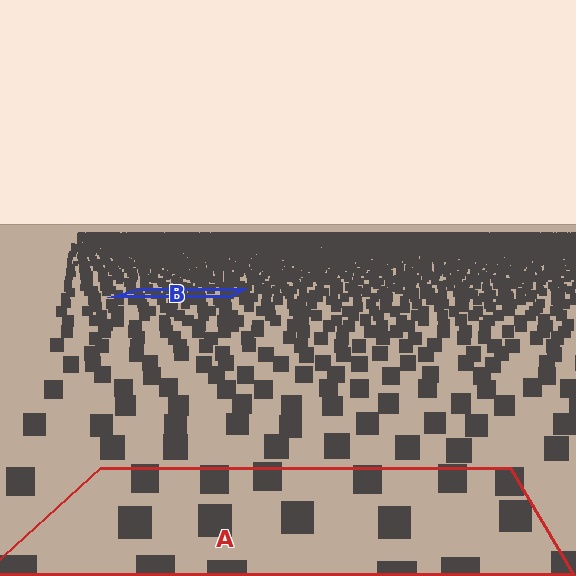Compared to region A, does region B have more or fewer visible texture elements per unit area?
Region B has more texture elements per unit area — they are packed more densely because it is farther away.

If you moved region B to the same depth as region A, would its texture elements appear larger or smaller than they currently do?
They would appear larger. At a closer depth, the same texture elements are projected at a bigger on-screen size.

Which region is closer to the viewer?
Region A is closer. The texture elements there are larger and more spread out.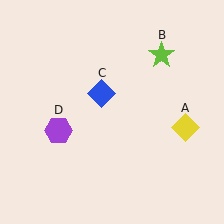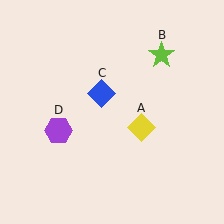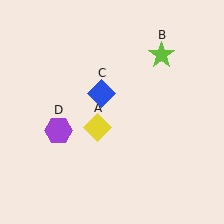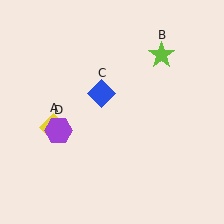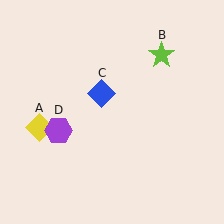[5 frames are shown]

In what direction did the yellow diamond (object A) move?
The yellow diamond (object A) moved left.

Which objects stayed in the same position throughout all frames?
Lime star (object B) and blue diamond (object C) and purple hexagon (object D) remained stationary.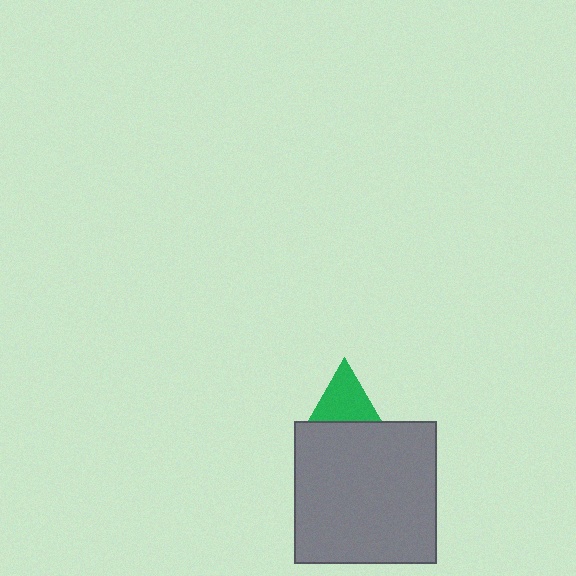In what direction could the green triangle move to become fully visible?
The green triangle could move up. That would shift it out from behind the gray square entirely.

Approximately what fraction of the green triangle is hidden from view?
Roughly 39% of the green triangle is hidden behind the gray square.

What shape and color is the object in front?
The object in front is a gray square.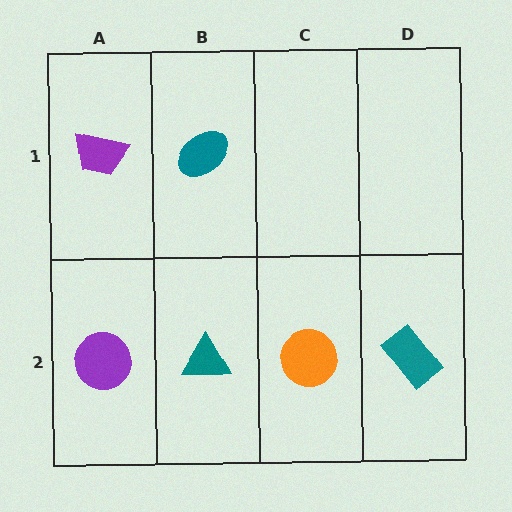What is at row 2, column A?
A purple circle.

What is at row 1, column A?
A purple trapezoid.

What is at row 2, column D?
A teal rectangle.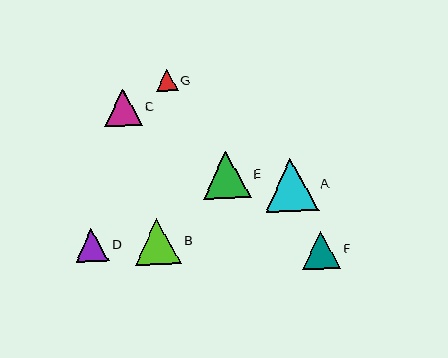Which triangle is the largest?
Triangle A is the largest with a size of approximately 53 pixels.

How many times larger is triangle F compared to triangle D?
Triangle F is approximately 1.2 times the size of triangle D.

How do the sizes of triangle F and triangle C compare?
Triangle F and triangle C are approximately the same size.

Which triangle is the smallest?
Triangle G is the smallest with a size of approximately 22 pixels.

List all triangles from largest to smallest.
From largest to smallest: A, E, B, F, C, D, G.